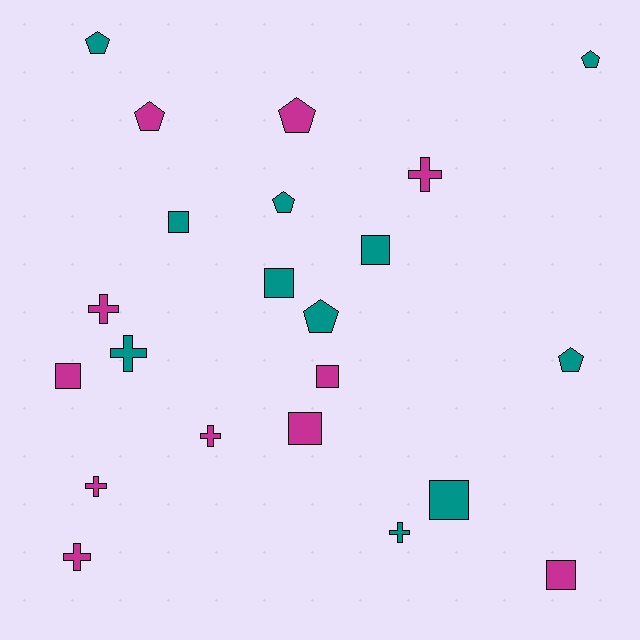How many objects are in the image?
There are 22 objects.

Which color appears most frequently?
Teal, with 11 objects.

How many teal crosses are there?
There are 2 teal crosses.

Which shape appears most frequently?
Square, with 8 objects.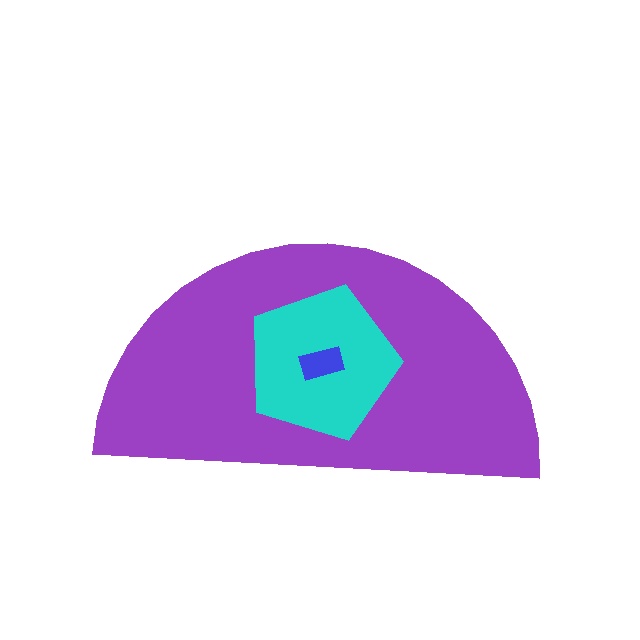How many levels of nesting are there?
3.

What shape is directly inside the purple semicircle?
The cyan pentagon.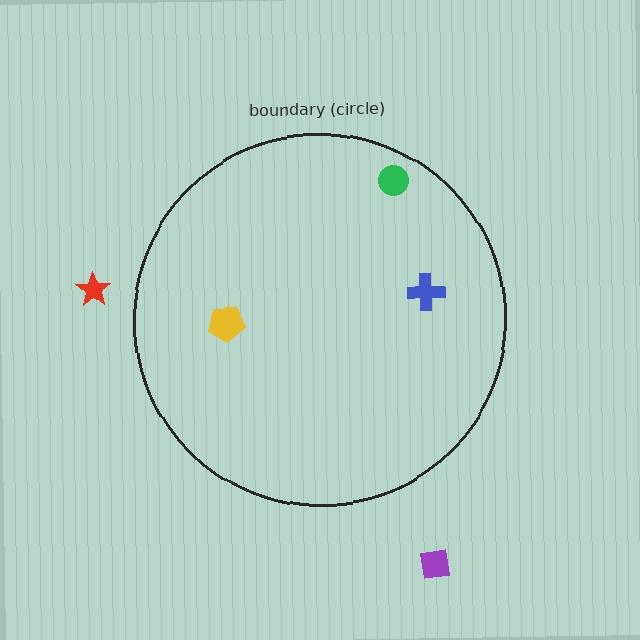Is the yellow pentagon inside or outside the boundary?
Inside.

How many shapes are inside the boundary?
3 inside, 2 outside.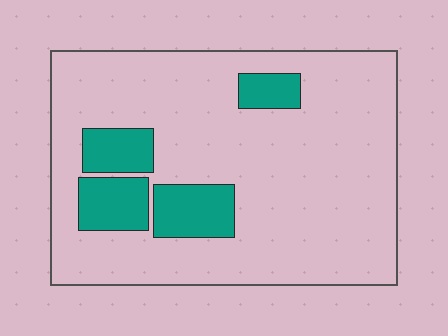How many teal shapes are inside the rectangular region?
4.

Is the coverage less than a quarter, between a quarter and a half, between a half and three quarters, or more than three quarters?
Less than a quarter.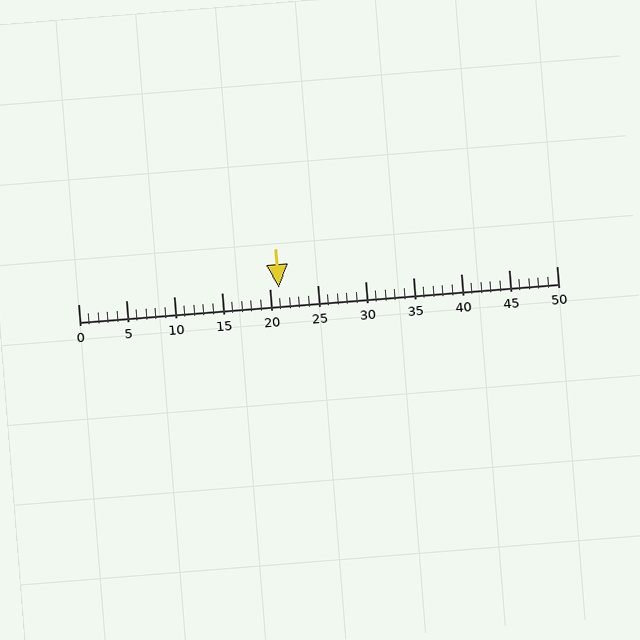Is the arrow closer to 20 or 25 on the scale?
The arrow is closer to 20.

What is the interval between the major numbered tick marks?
The major tick marks are spaced 5 units apart.